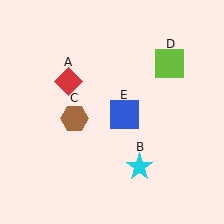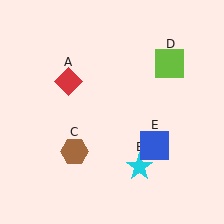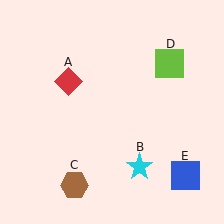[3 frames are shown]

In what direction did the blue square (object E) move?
The blue square (object E) moved down and to the right.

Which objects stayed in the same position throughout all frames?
Red diamond (object A) and cyan star (object B) and lime square (object D) remained stationary.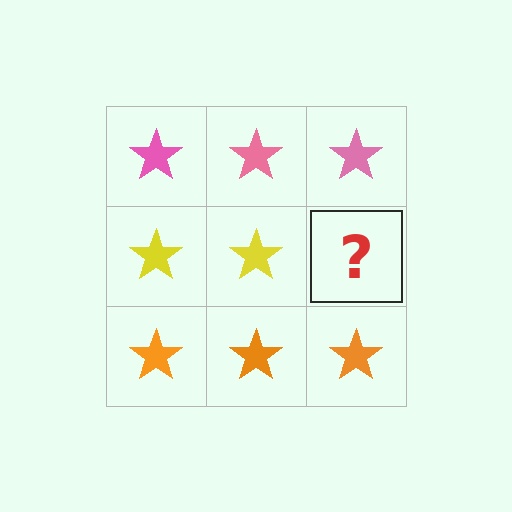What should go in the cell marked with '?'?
The missing cell should contain a yellow star.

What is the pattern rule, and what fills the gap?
The rule is that each row has a consistent color. The gap should be filled with a yellow star.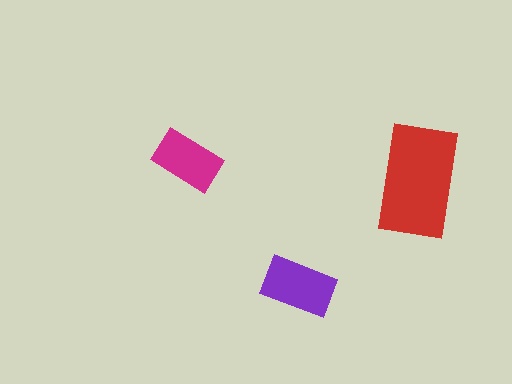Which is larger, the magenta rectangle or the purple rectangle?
The purple one.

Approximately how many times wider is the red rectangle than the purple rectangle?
About 1.5 times wider.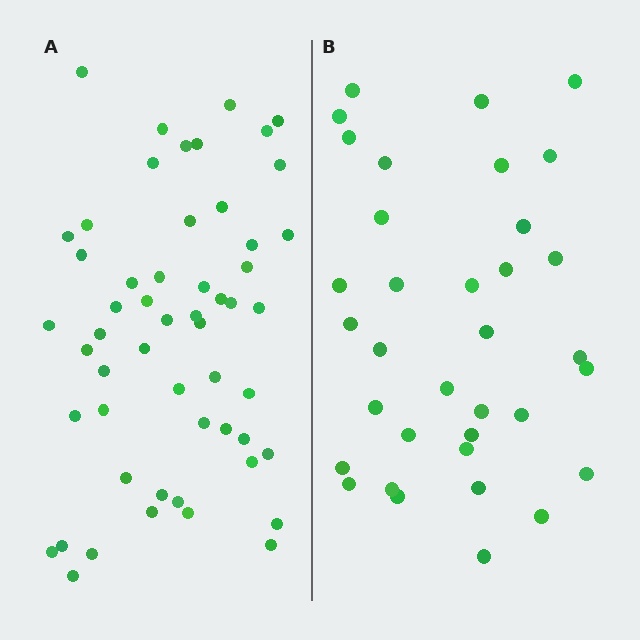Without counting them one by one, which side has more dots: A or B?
Region A (the left region) has more dots.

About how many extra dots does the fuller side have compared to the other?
Region A has approximately 20 more dots than region B.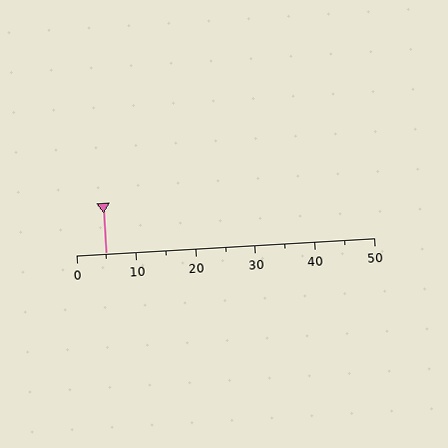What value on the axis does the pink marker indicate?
The marker indicates approximately 5.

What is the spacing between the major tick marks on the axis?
The major ticks are spaced 10 apart.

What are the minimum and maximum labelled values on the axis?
The axis runs from 0 to 50.